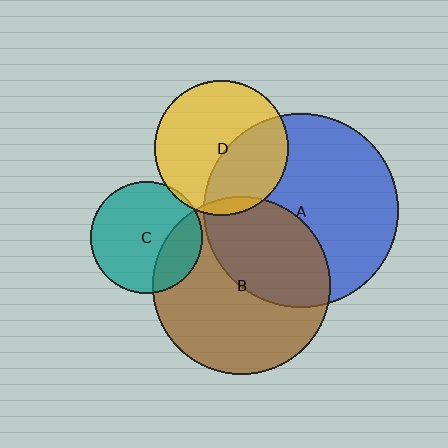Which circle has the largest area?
Circle A (blue).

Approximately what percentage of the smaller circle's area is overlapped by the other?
Approximately 5%.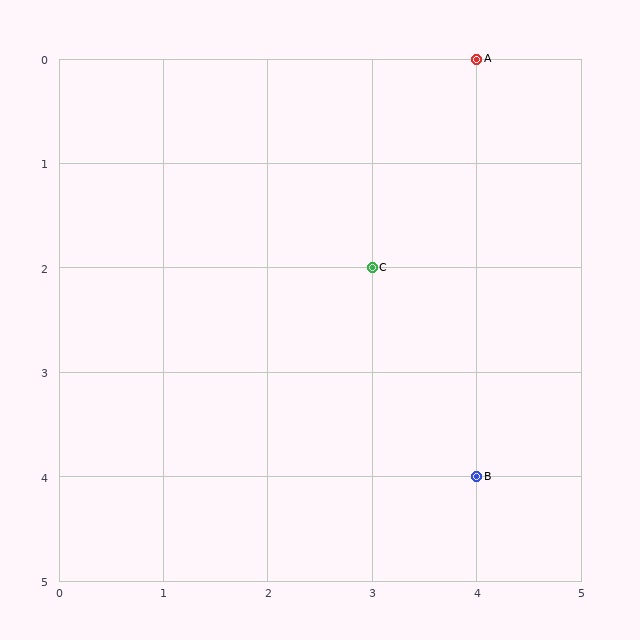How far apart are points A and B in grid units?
Points A and B are 4 rows apart.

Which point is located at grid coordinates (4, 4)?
Point B is at (4, 4).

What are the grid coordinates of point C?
Point C is at grid coordinates (3, 2).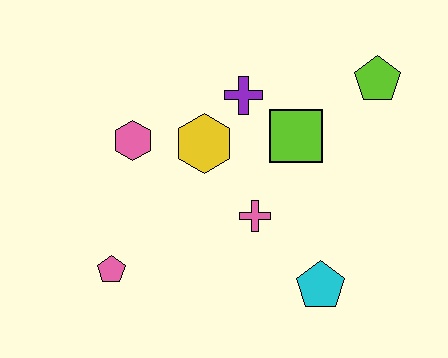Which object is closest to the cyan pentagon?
The pink cross is closest to the cyan pentagon.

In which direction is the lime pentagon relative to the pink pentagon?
The lime pentagon is to the right of the pink pentagon.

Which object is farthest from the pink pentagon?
The lime pentagon is farthest from the pink pentagon.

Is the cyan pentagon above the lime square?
No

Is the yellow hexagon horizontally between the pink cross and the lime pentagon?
No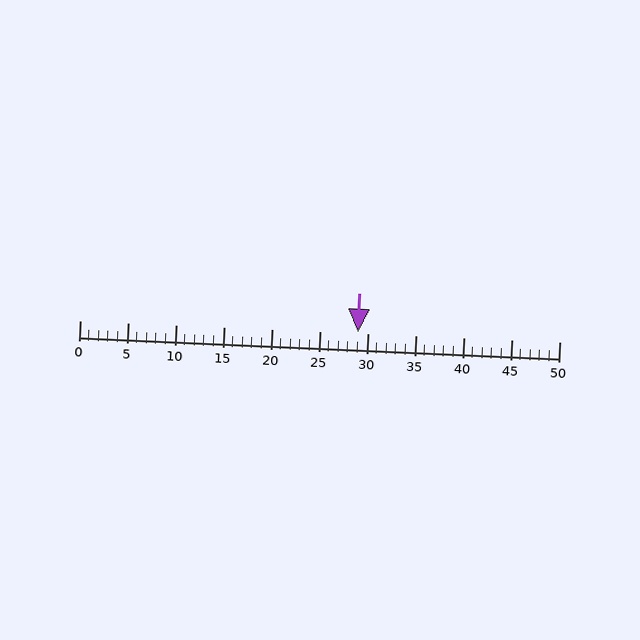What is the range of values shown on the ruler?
The ruler shows values from 0 to 50.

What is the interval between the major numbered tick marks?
The major tick marks are spaced 5 units apart.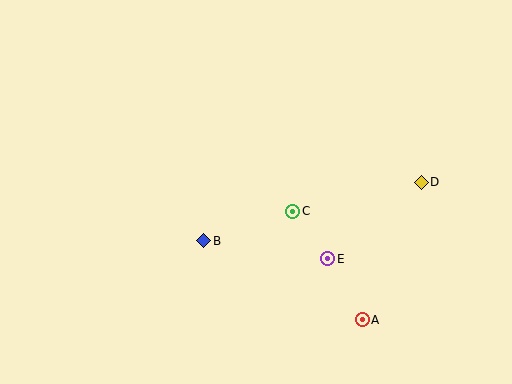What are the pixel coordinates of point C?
Point C is at (293, 211).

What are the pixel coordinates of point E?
Point E is at (328, 259).